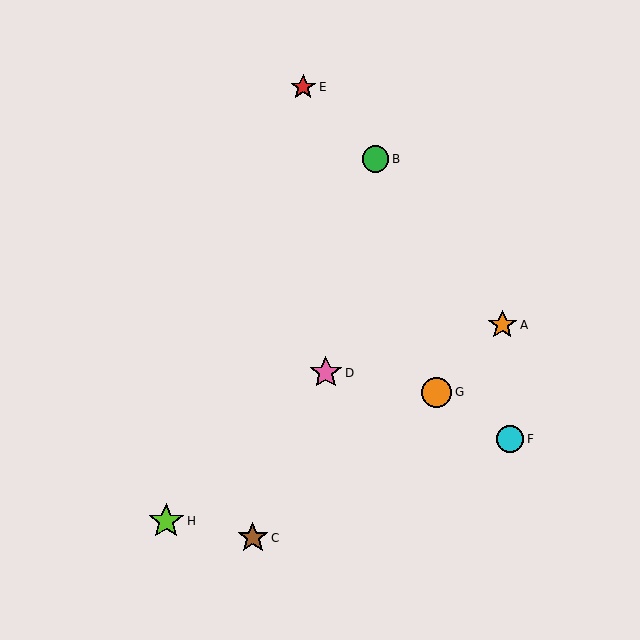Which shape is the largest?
The lime star (labeled H) is the largest.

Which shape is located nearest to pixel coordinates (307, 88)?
The red star (labeled E) at (303, 87) is nearest to that location.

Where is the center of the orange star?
The center of the orange star is at (502, 325).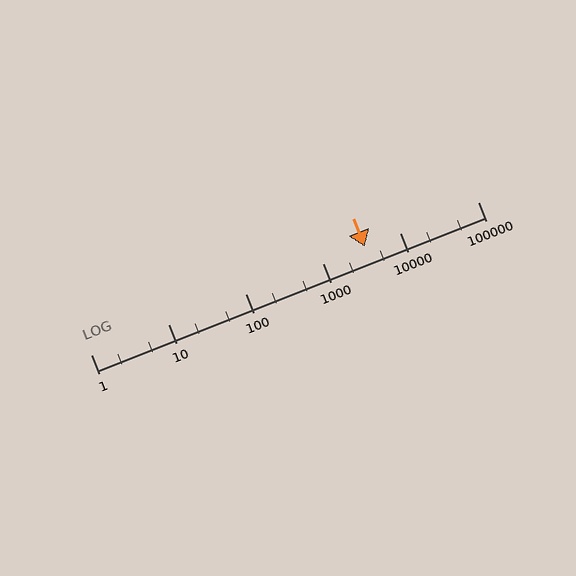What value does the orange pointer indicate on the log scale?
The pointer indicates approximately 3500.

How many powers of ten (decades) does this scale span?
The scale spans 5 decades, from 1 to 100000.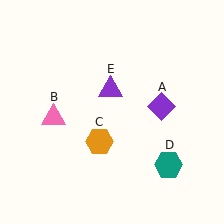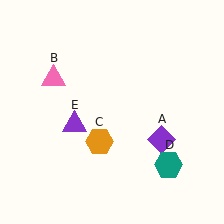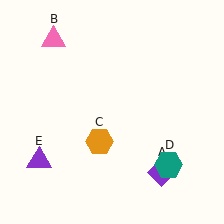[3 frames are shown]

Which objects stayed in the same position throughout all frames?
Orange hexagon (object C) and teal hexagon (object D) remained stationary.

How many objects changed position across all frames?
3 objects changed position: purple diamond (object A), pink triangle (object B), purple triangle (object E).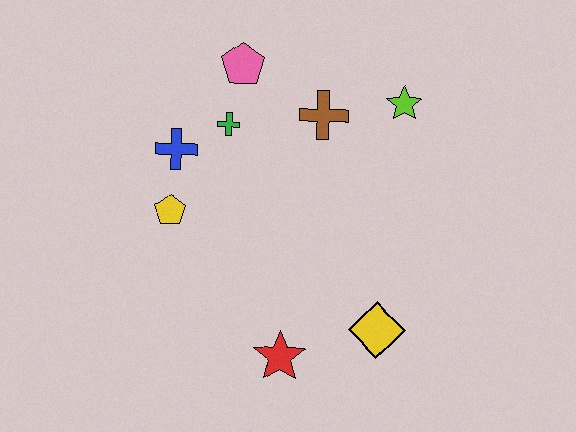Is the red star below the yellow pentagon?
Yes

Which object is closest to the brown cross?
The lime star is closest to the brown cross.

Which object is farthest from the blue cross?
The yellow diamond is farthest from the blue cross.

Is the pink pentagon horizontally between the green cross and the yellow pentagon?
No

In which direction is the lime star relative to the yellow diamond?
The lime star is above the yellow diamond.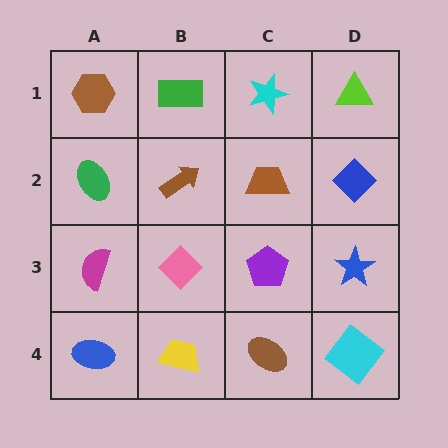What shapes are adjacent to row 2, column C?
A cyan star (row 1, column C), a purple pentagon (row 3, column C), a brown arrow (row 2, column B), a blue diamond (row 2, column D).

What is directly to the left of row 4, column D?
A brown ellipse.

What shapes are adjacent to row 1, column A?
A green ellipse (row 2, column A), a green rectangle (row 1, column B).